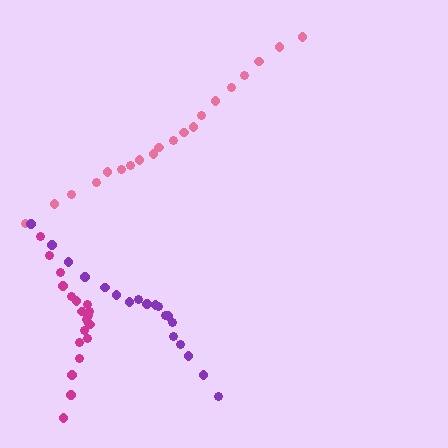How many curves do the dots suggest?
There are 3 distinct paths.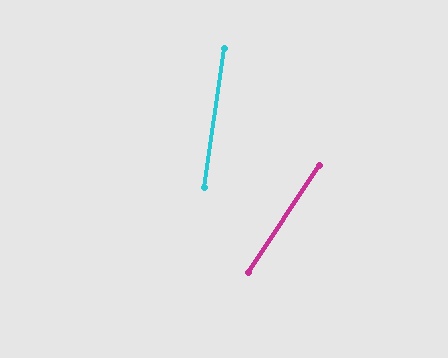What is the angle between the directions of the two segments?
Approximately 26 degrees.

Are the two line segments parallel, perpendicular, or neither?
Neither parallel nor perpendicular — they differ by about 26°.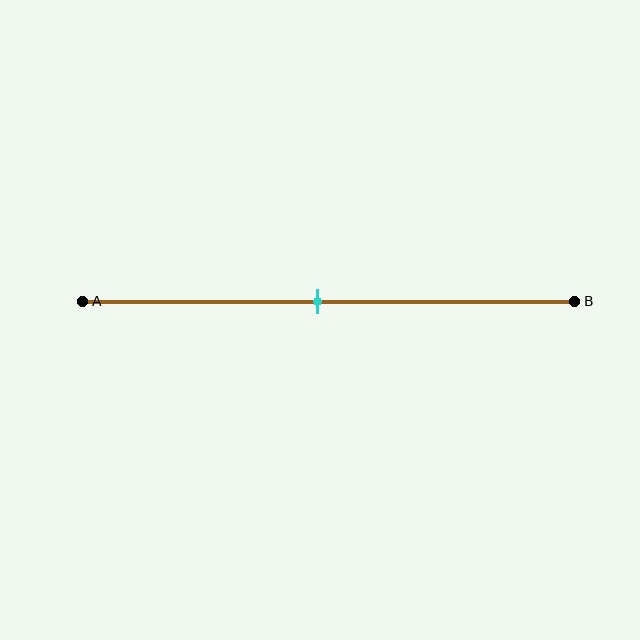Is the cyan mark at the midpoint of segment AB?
Yes, the mark is approximately at the midpoint.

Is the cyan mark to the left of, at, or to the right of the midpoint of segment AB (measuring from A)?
The cyan mark is approximately at the midpoint of segment AB.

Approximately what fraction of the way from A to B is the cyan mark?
The cyan mark is approximately 50% of the way from A to B.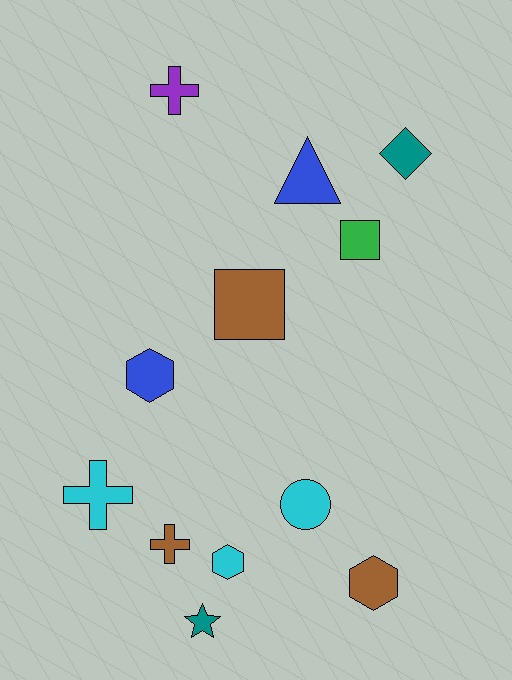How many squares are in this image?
There are 2 squares.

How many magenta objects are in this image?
There are no magenta objects.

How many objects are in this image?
There are 12 objects.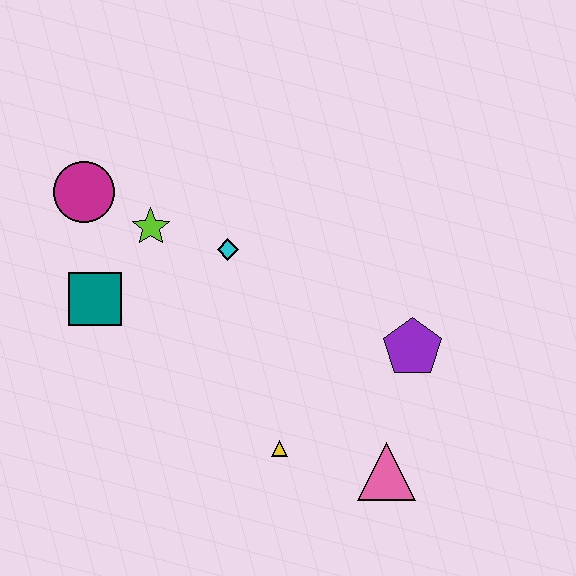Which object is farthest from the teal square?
The pink triangle is farthest from the teal square.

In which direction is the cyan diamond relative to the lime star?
The cyan diamond is to the right of the lime star.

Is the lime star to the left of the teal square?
No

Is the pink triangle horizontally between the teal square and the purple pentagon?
Yes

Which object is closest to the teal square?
The lime star is closest to the teal square.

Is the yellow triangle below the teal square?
Yes